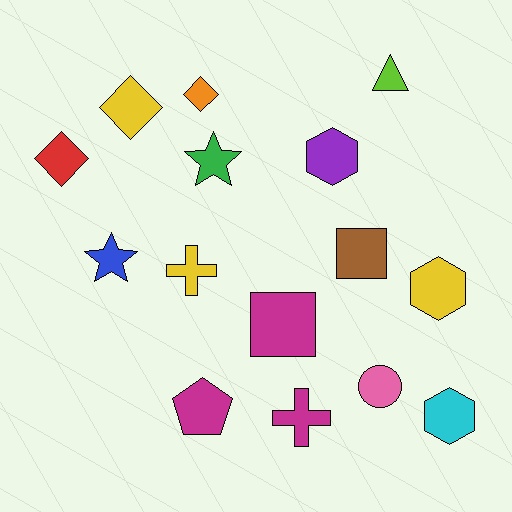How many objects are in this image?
There are 15 objects.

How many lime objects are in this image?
There is 1 lime object.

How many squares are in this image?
There are 2 squares.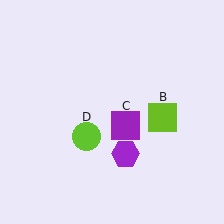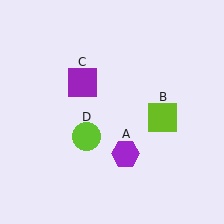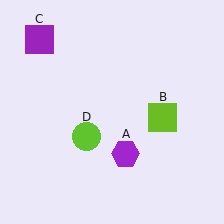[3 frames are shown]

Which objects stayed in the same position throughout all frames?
Purple hexagon (object A) and lime square (object B) and lime circle (object D) remained stationary.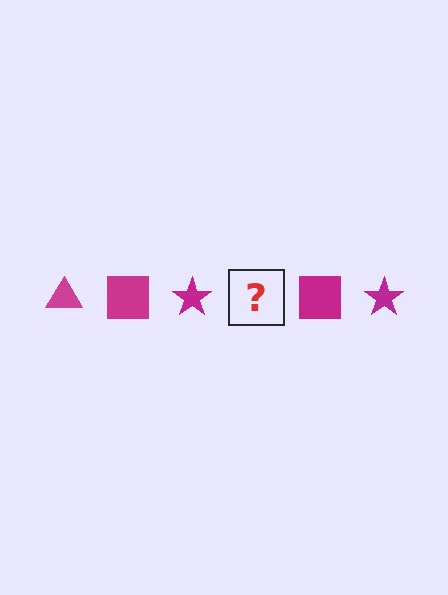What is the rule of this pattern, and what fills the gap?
The rule is that the pattern cycles through triangle, square, star shapes in magenta. The gap should be filled with a magenta triangle.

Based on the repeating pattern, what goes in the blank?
The blank should be a magenta triangle.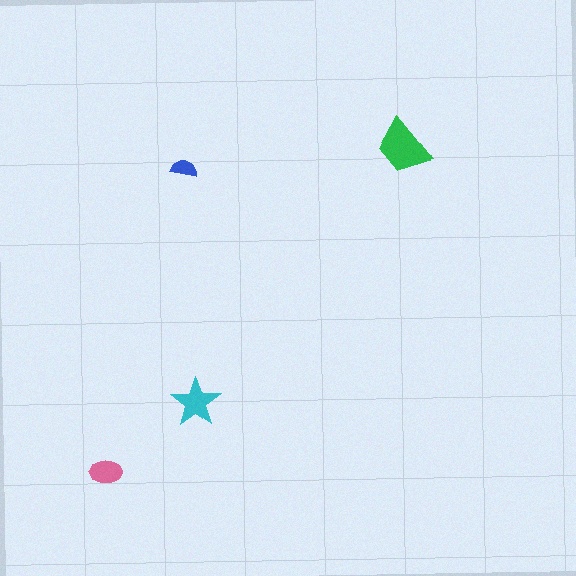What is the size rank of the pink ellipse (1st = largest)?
3rd.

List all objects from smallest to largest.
The blue semicircle, the pink ellipse, the cyan star, the green trapezoid.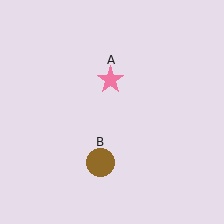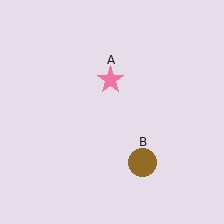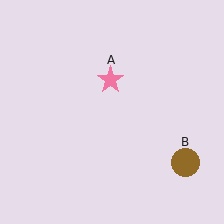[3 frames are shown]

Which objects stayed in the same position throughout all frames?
Pink star (object A) remained stationary.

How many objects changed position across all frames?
1 object changed position: brown circle (object B).